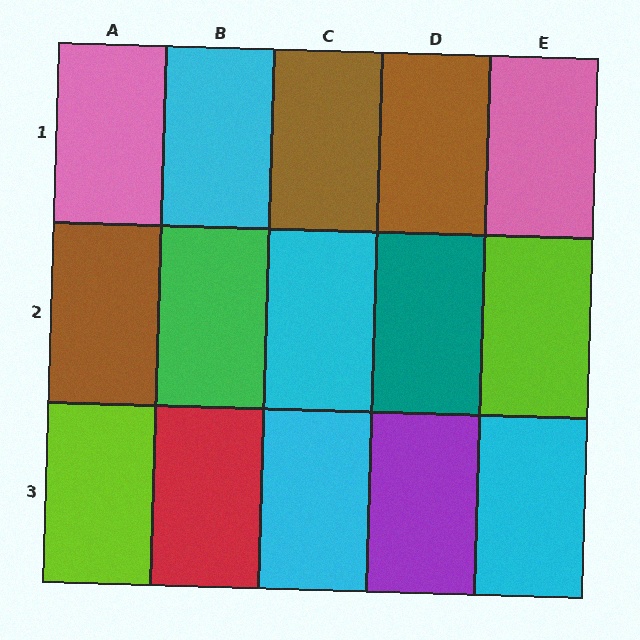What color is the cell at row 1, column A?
Pink.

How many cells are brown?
3 cells are brown.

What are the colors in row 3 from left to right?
Lime, red, cyan, purple, cyan.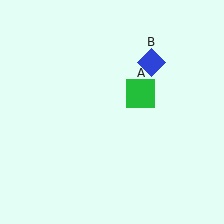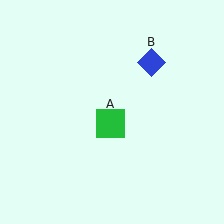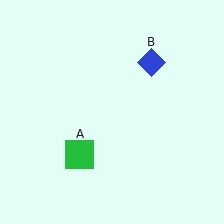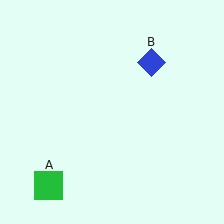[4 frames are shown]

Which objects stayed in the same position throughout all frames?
Blue diamond (object B) remained stationary.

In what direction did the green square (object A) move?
The green square (object A) moved down and to the left.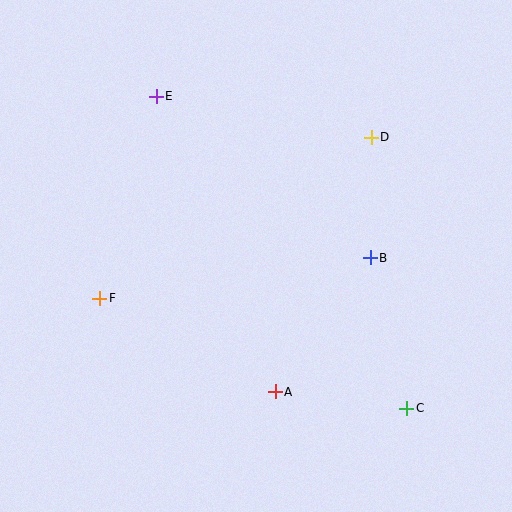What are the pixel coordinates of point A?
Point A is at (275, 392).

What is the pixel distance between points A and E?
The distance between A and E is 318 pixels.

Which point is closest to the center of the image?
Point B at (370, 258) is closest to the center.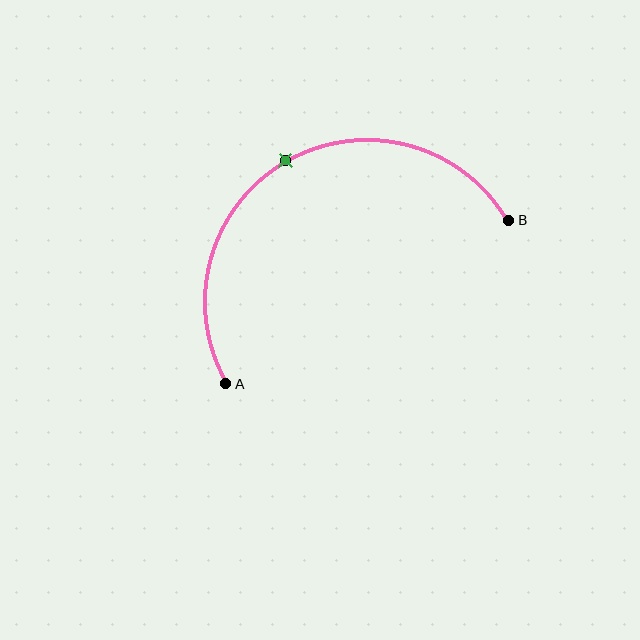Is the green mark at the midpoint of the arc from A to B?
Yes. The green mark lies on the arc at equal arc-length from both A and B — it is the arc midpoint.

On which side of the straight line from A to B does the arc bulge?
The arc bulges above the straight line connecting A and B.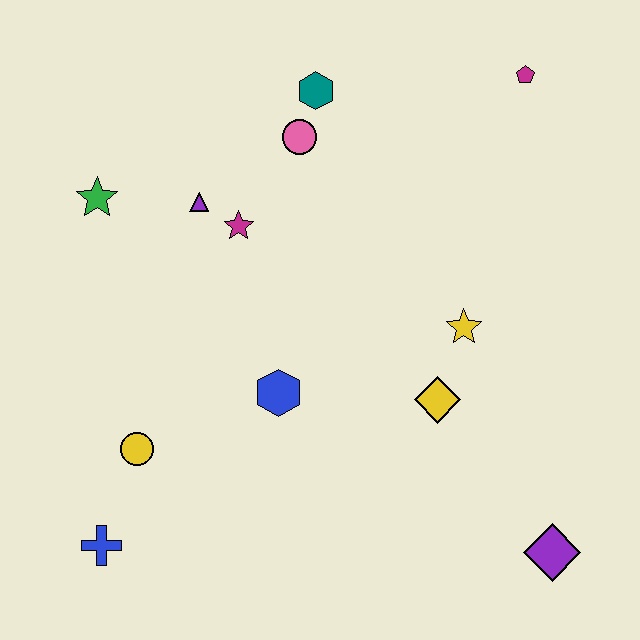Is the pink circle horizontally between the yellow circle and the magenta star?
No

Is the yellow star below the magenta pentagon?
Yes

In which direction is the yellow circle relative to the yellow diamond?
The yellow circle is to the left of the yellow diamond.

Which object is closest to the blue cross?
The yellow circle is closest to the blue cross.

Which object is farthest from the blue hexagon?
The magenta pentagon is farthest from the blue hexagon.